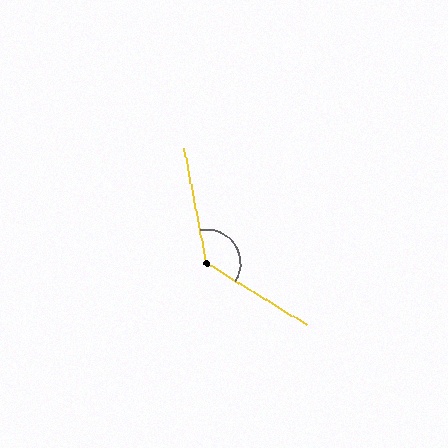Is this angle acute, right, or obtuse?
It is obtuse.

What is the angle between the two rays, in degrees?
Approximately 133 degrees.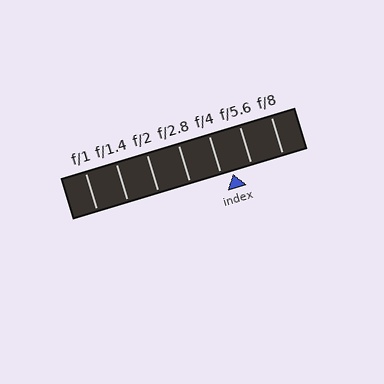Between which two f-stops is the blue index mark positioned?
The index mark is between f/4 and f/5.6.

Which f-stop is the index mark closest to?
The index mark is closest to f/4.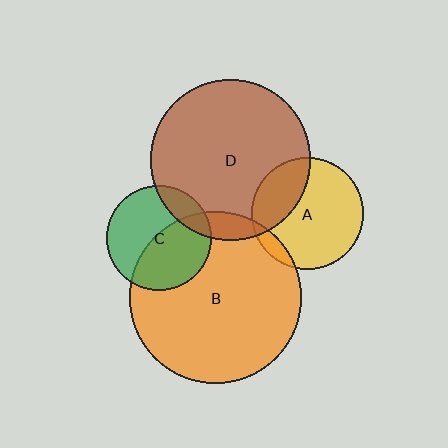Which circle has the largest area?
Circle B (orange).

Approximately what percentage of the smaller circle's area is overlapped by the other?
Approximately 50%.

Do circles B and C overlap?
Yes.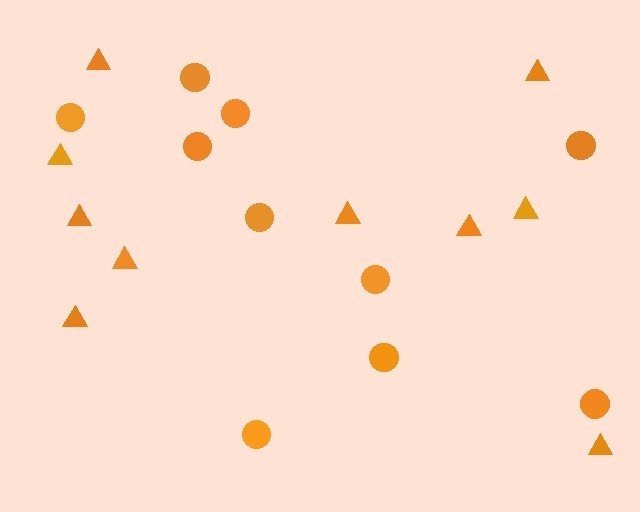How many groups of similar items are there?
There are 2 groups: one group of circles (10) and one group of triangles (10).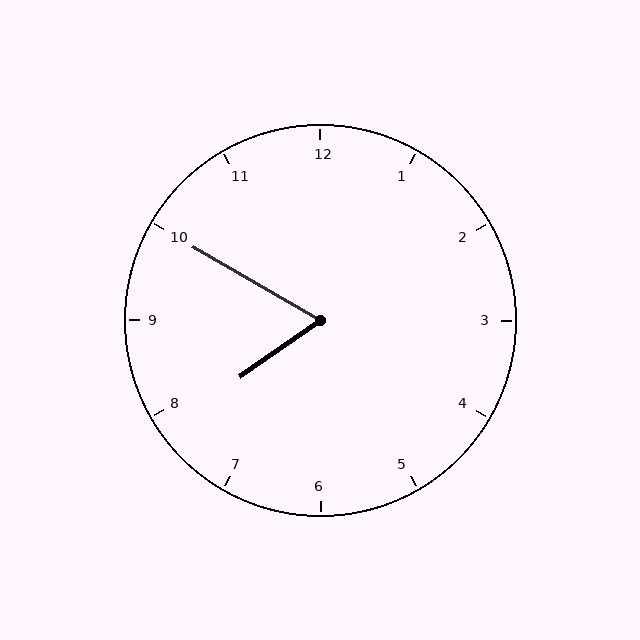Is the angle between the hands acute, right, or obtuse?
It is acute.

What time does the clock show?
7:50.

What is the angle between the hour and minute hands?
Approximately 65 degrees.